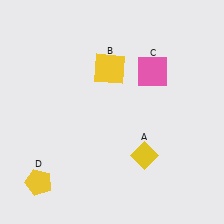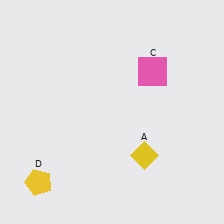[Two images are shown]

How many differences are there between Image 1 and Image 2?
There is 1 difference between the two images.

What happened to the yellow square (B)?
The yellow square (B) was removed in Image 2. It was in the top-left area of Image 1.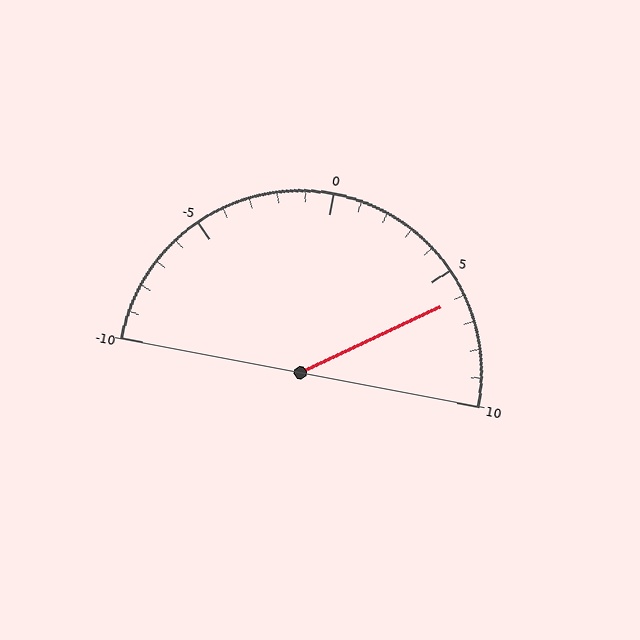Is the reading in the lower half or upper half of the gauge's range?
The reading is in the upper half of the range (-10 to 10).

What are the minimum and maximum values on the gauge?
The gauge ranges from -10 to 10.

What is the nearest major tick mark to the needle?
The nearest major tick mark is 5.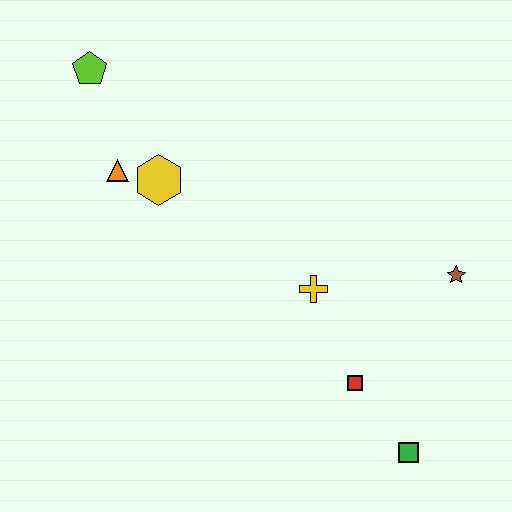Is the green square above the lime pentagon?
No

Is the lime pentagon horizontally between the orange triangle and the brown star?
No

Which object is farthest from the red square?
The lime pentagon is farthest from the red square.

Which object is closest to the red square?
The green square is closest to the red square.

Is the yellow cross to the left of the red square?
Yes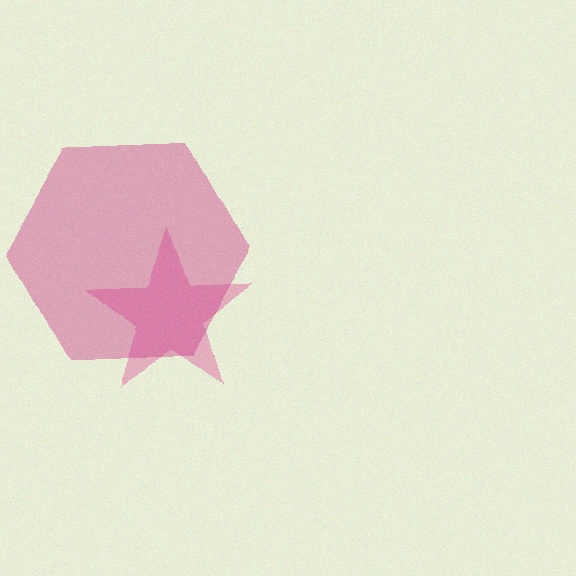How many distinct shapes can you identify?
There are 2 distinct shapes: a pink star, a magenta hexagon.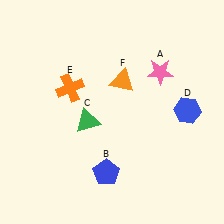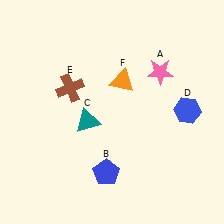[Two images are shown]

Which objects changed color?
C changed from green to teal. E changed from orange to brown.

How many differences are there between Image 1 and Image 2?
There are 2 differences between the two images.